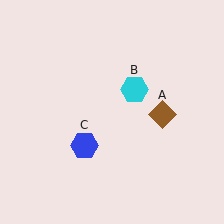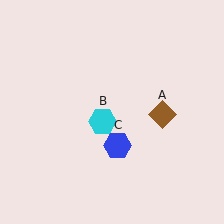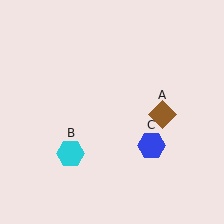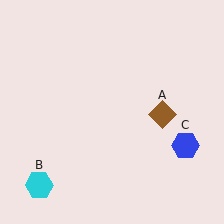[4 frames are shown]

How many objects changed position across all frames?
2 objects changed position: cyan hexagon (object B), blue hexagon (object C).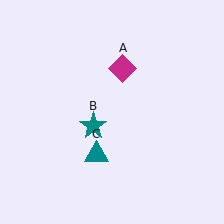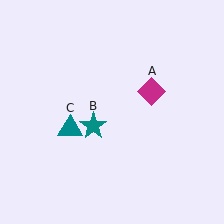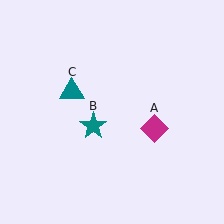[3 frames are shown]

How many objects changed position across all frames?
2 objects changed position: magenta diamond (object A), teal triangle (object C).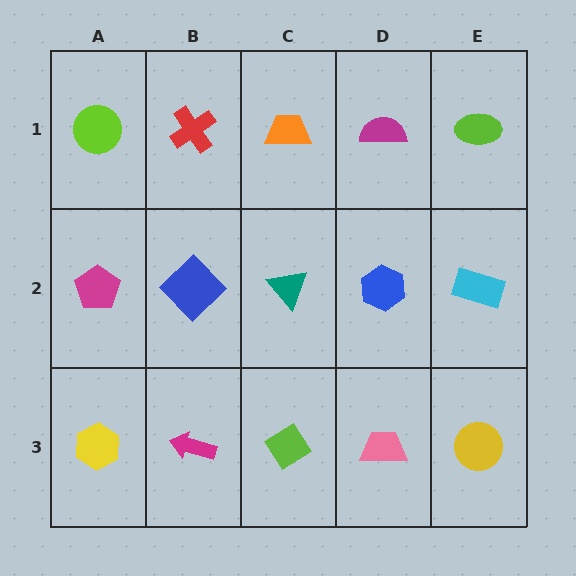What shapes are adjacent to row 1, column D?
A blue hexagon (row 2, column D), an orange trapezoid (row 1, column C), a lime ellipse (row 1, column E).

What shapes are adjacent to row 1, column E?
A cyan rectangle (row 2, column E), a magenta semicircle (row 1, column D).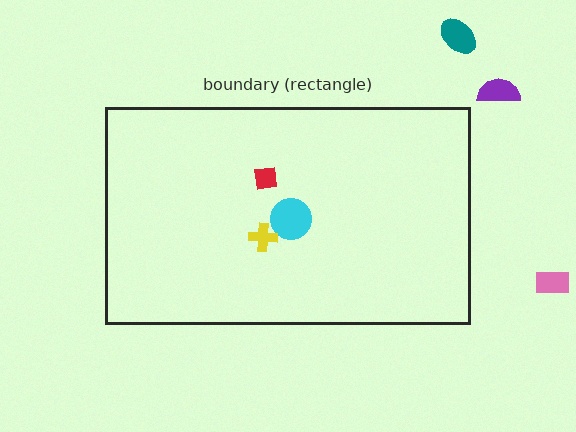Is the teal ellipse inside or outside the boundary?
Outside.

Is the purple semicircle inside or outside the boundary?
Outside.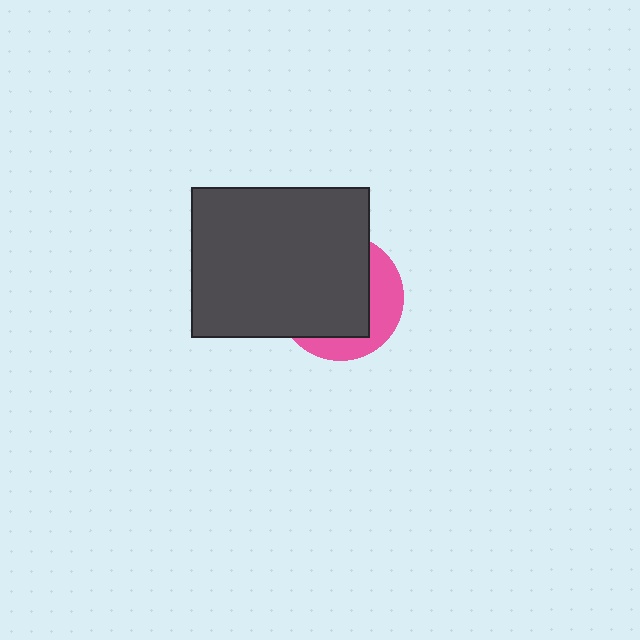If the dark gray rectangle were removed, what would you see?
You would see the complete pink circle.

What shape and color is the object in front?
The object in front is a dark gray rectangle.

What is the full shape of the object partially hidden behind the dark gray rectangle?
The partially hidden object is a pink circle.